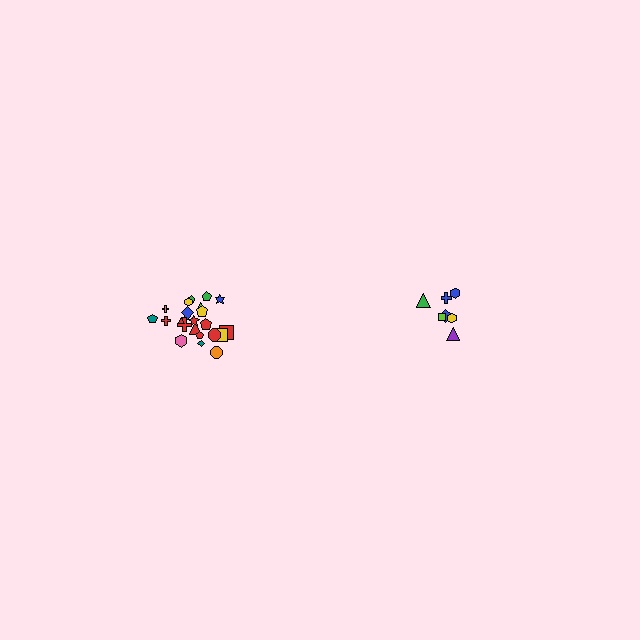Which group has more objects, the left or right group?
The left group.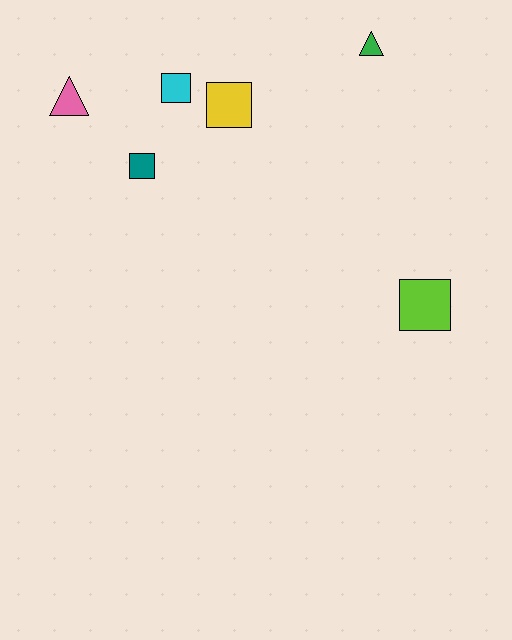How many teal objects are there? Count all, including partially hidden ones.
There is 1 teal object.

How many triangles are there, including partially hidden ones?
There are 2 triangles.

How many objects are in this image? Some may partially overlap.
There are 6 objects.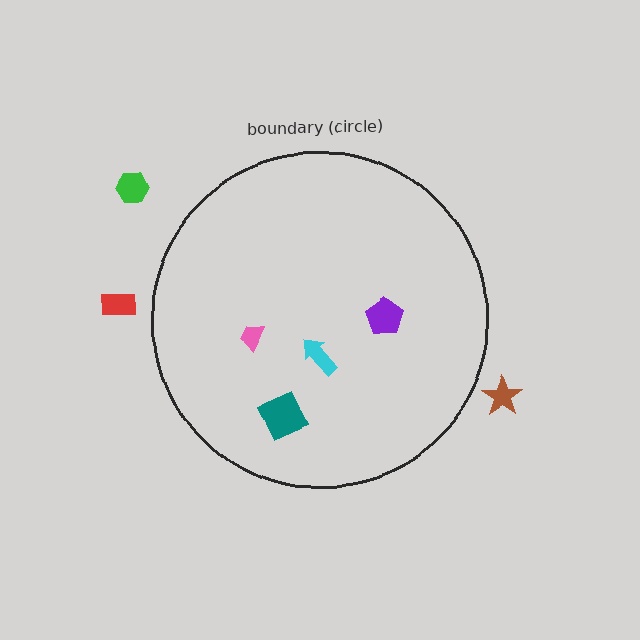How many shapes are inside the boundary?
4 inside, 3 outside.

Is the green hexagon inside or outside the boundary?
Outside.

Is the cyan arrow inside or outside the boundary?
Inside.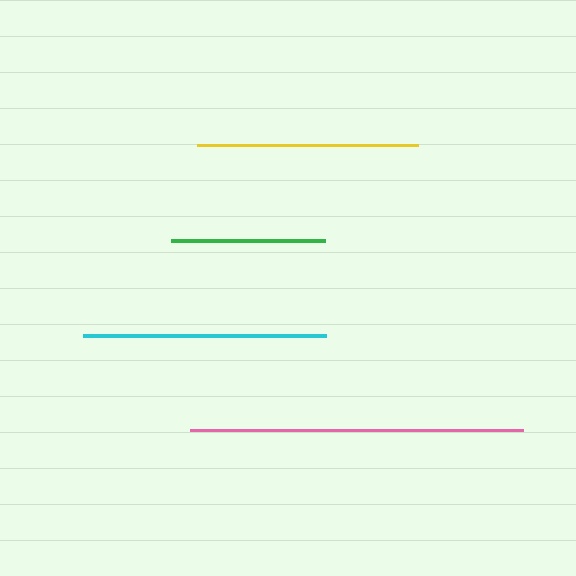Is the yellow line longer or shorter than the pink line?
The pink line is longer than the yellow line.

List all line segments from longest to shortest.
From longest to shortest: pink, cyan, yellow, green.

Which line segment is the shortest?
The green line is the shortest at approximately 154 pixels.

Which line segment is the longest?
The pink line is the longest at approximately 332 pixels.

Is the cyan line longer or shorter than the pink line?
The pink line is longer than the cyan line.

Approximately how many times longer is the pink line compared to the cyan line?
The pink line is approximately 1.4 times the length of the cyan line.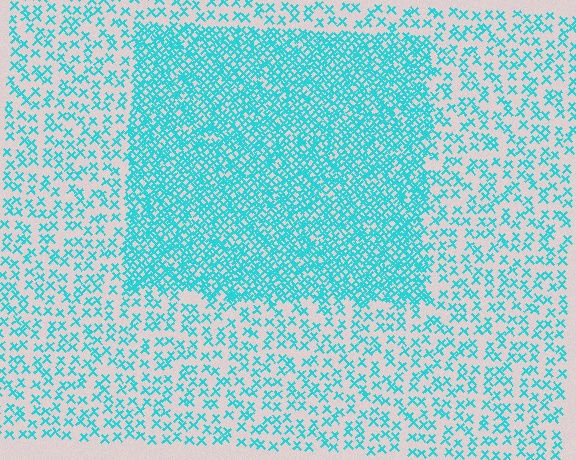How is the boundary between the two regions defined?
The boundary is defined by a change in element density (approximately 2.7x ratio). All elements are the same color, size, and shape.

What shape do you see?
I see a rectangle.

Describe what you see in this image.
The image contains small cyan elements arranged at two different densities. A rectangle-shaped region is visible where the elements are more densely packed than the surrounding area.